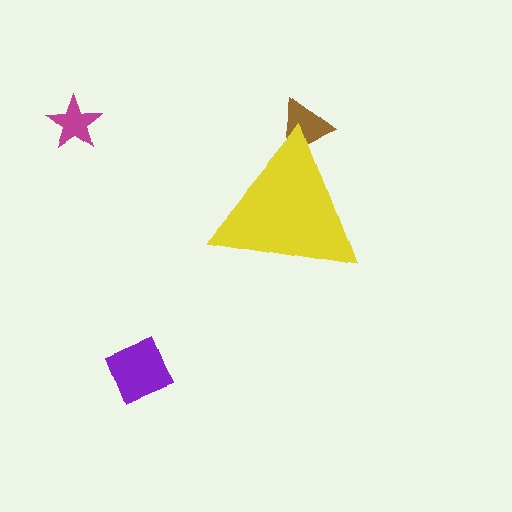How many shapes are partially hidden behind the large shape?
1 shape is partially hidden.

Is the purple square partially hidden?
No, the purple square is fully visible.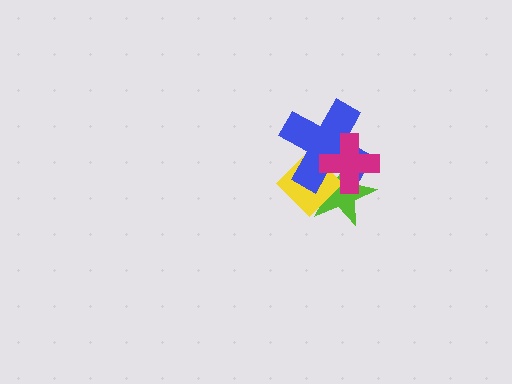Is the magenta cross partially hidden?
No, no other shape covers it.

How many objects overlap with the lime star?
3 objects overlap with the lime star.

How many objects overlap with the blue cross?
3 objects overlap with the blue cross.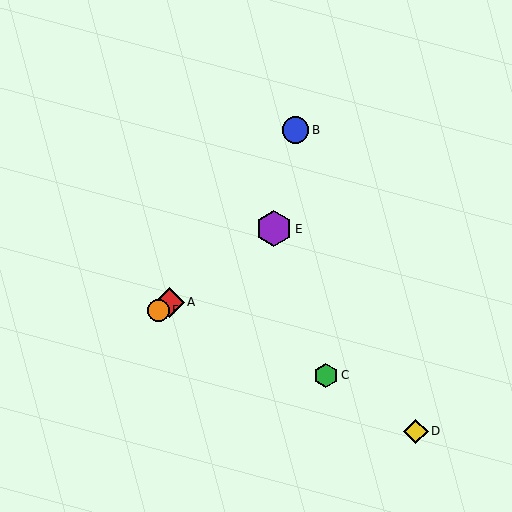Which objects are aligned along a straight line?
Objects A, E, F are aligned along a straight line.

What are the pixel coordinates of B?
Object B is at (296, 130).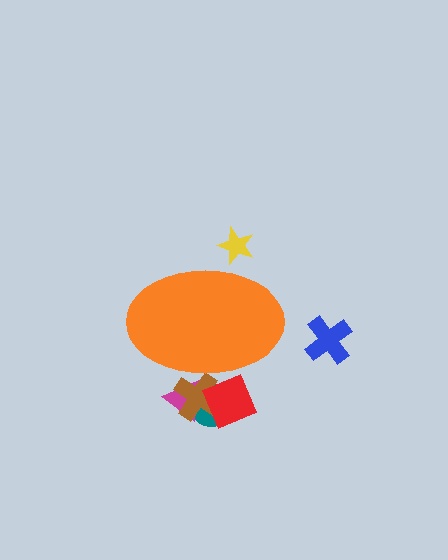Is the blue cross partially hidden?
No, the blue cross is fully visible.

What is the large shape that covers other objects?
An orange ellipse.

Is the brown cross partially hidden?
Yes, the brown cross is partially hidden behind the orange ellipse.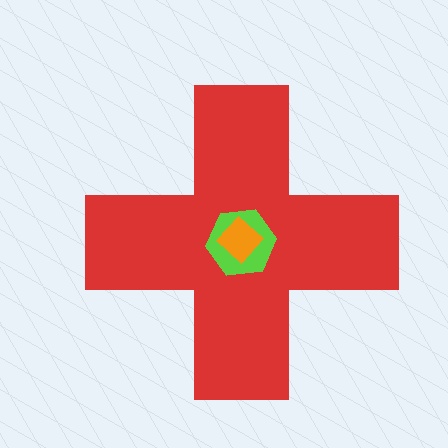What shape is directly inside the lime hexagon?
The orange diamond.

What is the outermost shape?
The red cross.